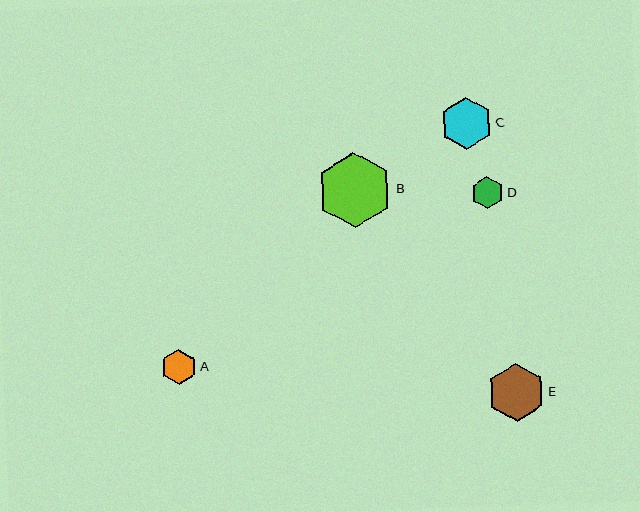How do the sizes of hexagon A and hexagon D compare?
Hexagon A and hexagon D are approximately the same size.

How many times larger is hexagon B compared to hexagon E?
Hexagon B is approximately 1.3 times the size of hexagon E.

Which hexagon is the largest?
Hexagon B is the largest with a size of approximately 75 pixels.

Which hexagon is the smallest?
Hexagon D is the smallest with a size of approximately 32 pixels.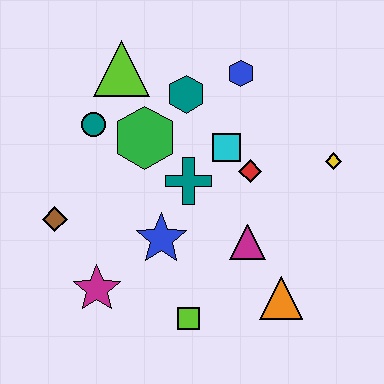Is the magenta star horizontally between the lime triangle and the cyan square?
No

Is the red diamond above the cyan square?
No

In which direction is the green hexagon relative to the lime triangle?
The green hexagon is below the lime triangle.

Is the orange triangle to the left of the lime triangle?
No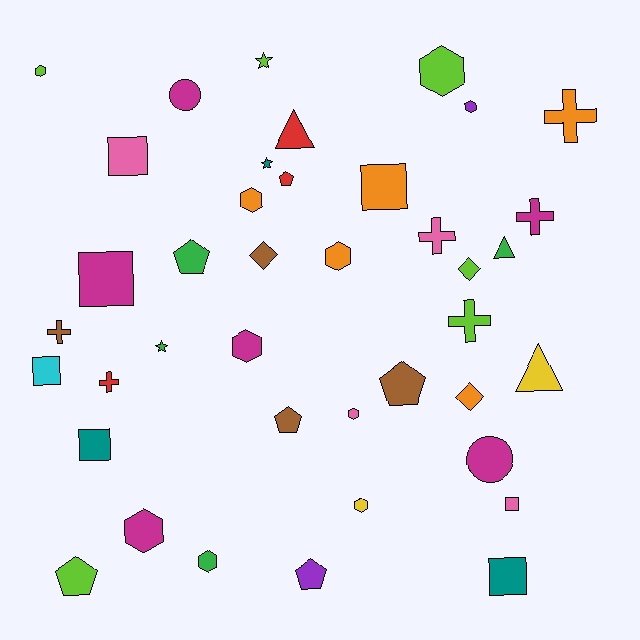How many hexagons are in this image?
There are 10 hexagons.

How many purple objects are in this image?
There are 2 purple objects.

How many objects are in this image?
There are 40 objects.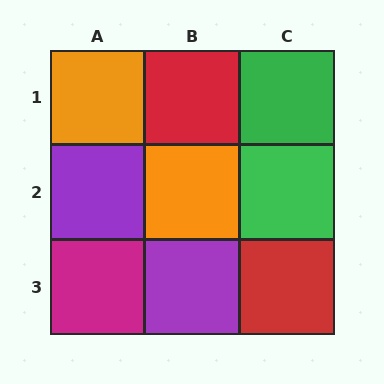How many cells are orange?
2 cells are orange.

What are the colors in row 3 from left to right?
Magenta, purple, red.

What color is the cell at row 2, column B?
Orange.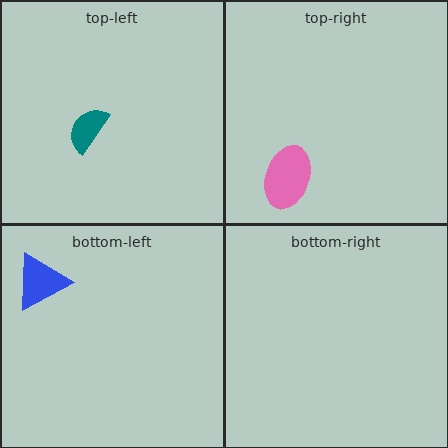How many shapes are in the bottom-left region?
1.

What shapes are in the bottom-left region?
The blue triangle.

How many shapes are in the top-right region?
1.